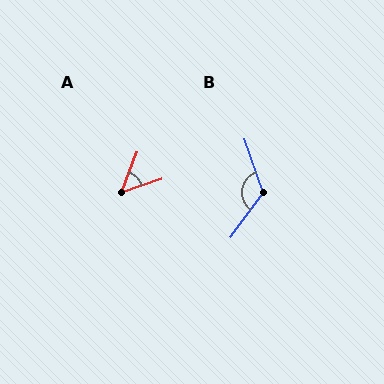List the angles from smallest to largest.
A (52°), B (125°).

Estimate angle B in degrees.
Approximately 125 degrees.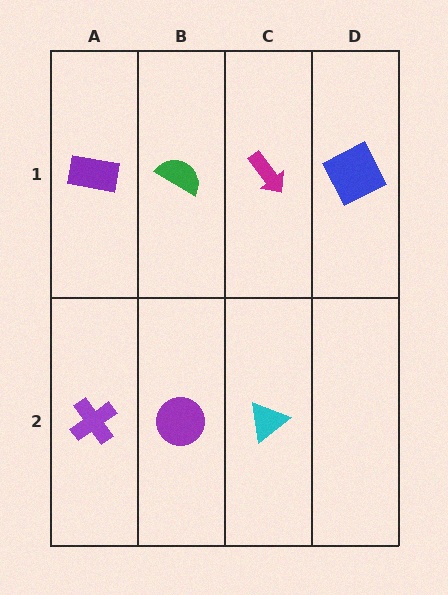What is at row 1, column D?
A blue square.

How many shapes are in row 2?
3 shapes.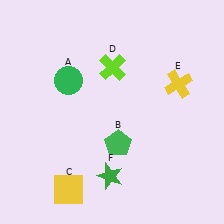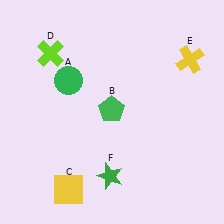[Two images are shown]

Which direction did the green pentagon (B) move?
The green pentagon (B) moved up.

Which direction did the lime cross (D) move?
The lime cross (D) moved left.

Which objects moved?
The objects that moved are: the green pentagon (B), the lime cross (D), the yellow cross (E).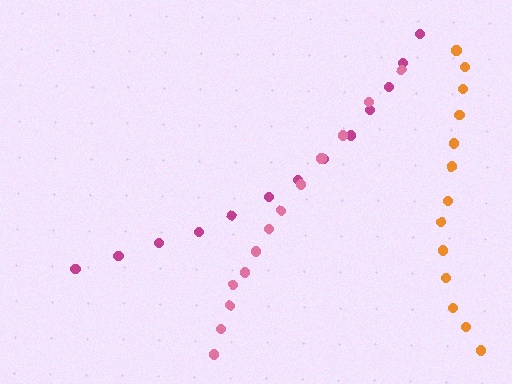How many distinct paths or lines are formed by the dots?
There are 3 distinct paths.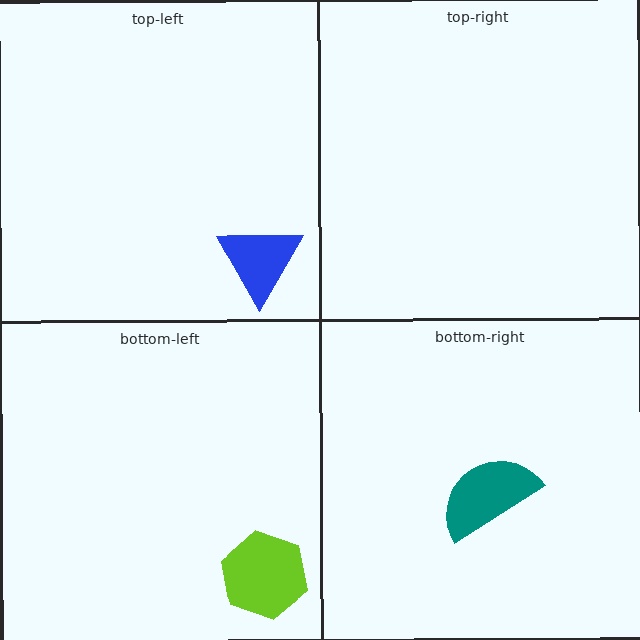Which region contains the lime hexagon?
The bottom-left region.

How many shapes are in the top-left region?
1.